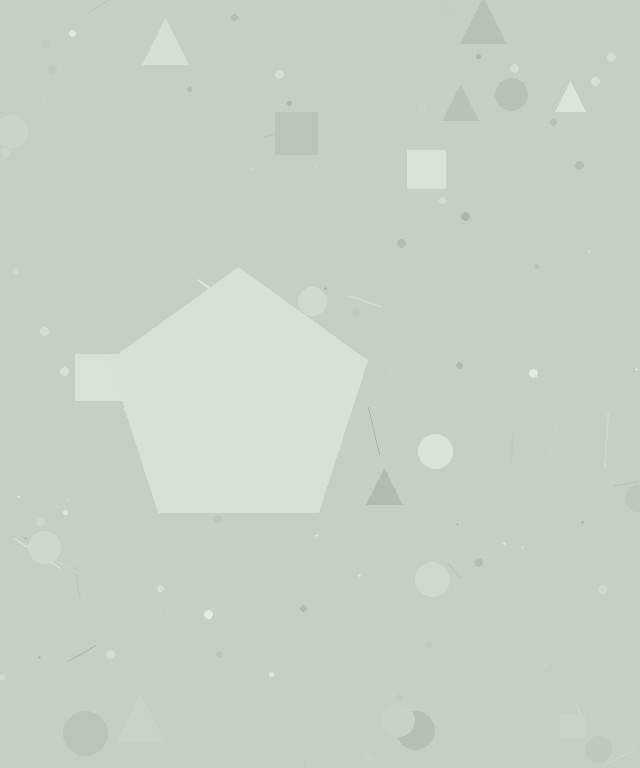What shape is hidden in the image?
A pentagon is hidden in the image.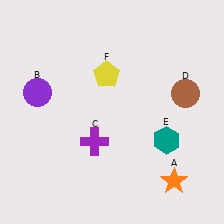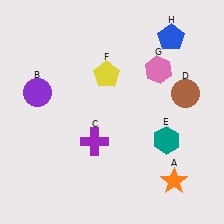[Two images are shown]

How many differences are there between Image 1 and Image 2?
There are 2 differences between the two images.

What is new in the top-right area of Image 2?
A blue pentagon (H) was added in the top-right area of Image 2.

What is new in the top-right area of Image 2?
A pink hexagon (G) was added in the top-right area of Image 2.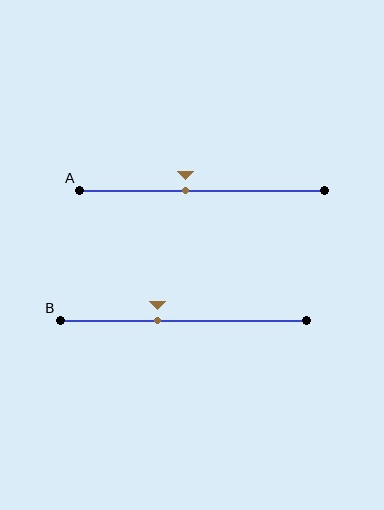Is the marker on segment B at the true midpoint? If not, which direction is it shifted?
No, the marker on segment B is shifted to the left by about 10% of the segment length.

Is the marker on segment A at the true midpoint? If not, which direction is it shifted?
No, the marker on segment A is shifted to the left by about 7% of the segment length.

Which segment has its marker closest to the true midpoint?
Segment A has its marker closest to the true midpoint.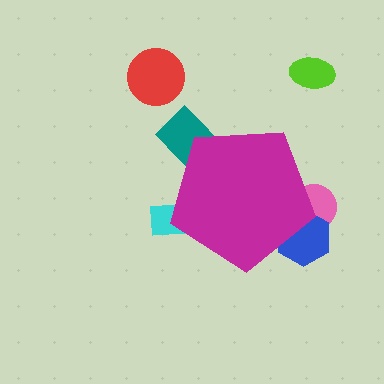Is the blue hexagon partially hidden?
Yes, the blue hexagon is partially hidden behind the magenta pentagon.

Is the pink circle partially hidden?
Yes, the pink circle is partially hidden behind the magenta pentagon.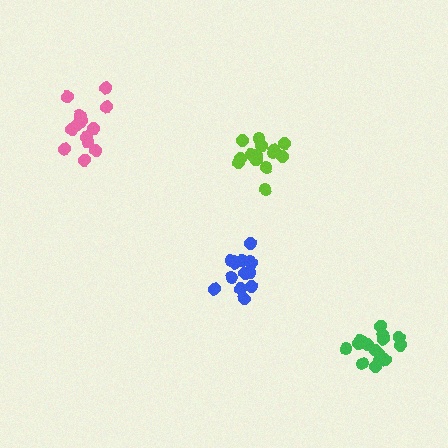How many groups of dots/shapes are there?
There are 4 groups.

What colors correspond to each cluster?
The clusters are colored: lime, pink, blue, green.